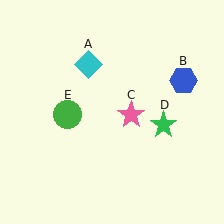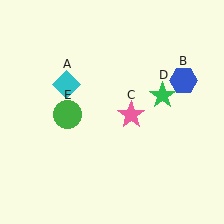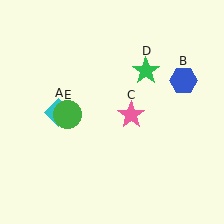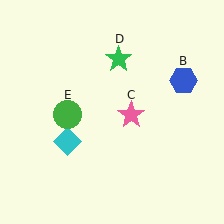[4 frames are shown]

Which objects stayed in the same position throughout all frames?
Blue hexagon (object B) and pink star (object C) and green circle (object E) remained stationary.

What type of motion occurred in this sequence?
The cyan diamond (object A), green star (object D) rotated counterclockwise around the center of the scene.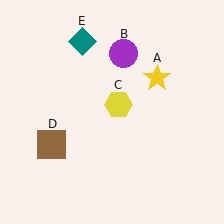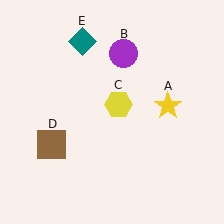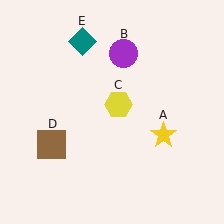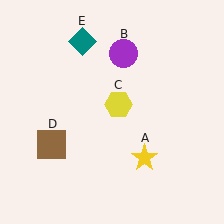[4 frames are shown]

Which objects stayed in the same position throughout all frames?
Purple circle (object B) and yellow hexagon (object C) and brown square (object D) and teal diamond (object E) remained stationary.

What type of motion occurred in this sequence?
The yellow star (object A) rotated clockwise around the center of the scene.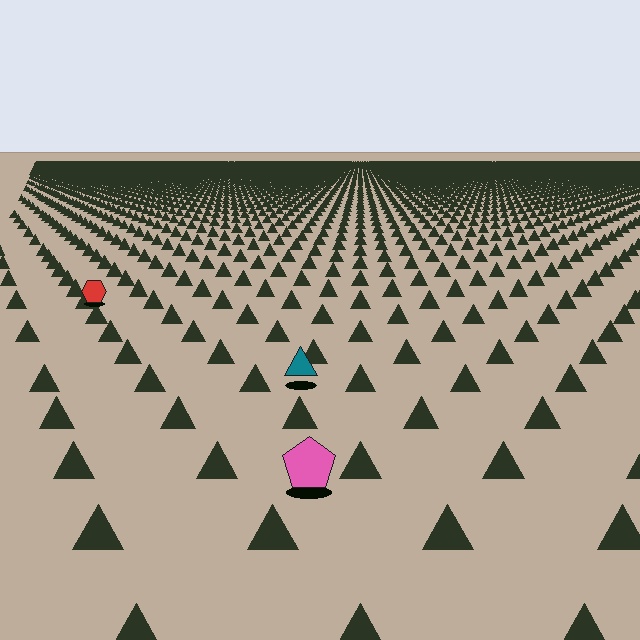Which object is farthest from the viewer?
The red hexagon is farthest from the viewer. It appears smaller and the ground texture around it is denser.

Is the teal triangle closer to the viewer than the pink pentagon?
No. The pink pentagon is closer — you can tell from the texture gradient: the ground texture is coarser near it.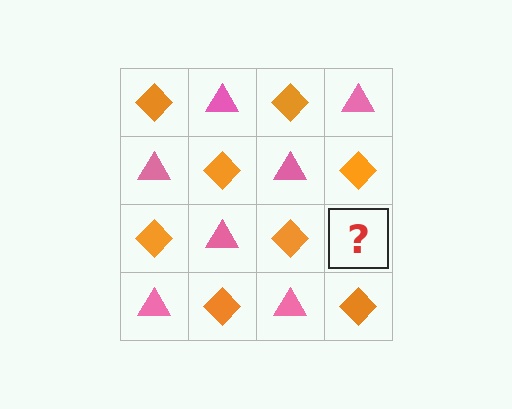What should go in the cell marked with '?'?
The missing cell should contain a pink triangle.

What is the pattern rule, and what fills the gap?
The rule is that it alternates orange diamond and pink triangle in a checkerboard pattern. The gap should be filled with a pink triangle.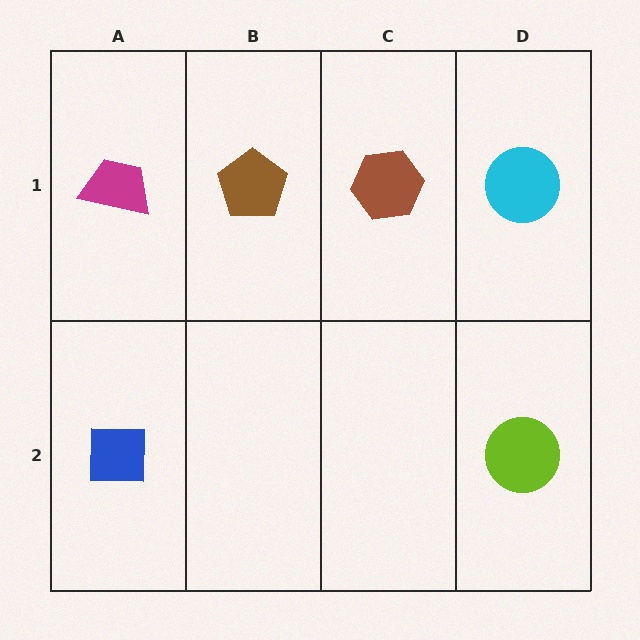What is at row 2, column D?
A lime circle.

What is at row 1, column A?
A magenta trapezoid.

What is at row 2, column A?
A blue square.